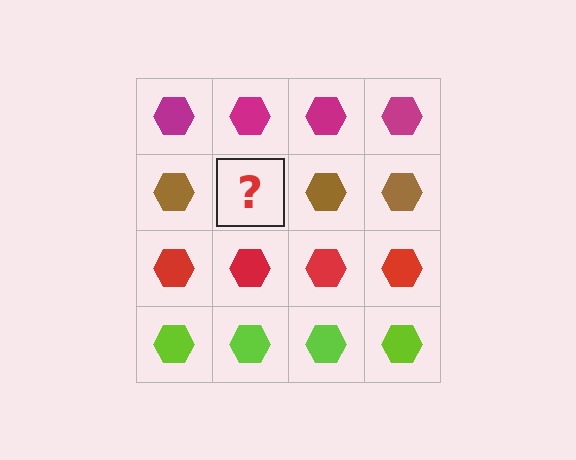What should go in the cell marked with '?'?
The missing cell should contain a brown hexagon.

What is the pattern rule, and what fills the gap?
The rule is that each row has a consistent color. The gap should be filled with a brown hexagon.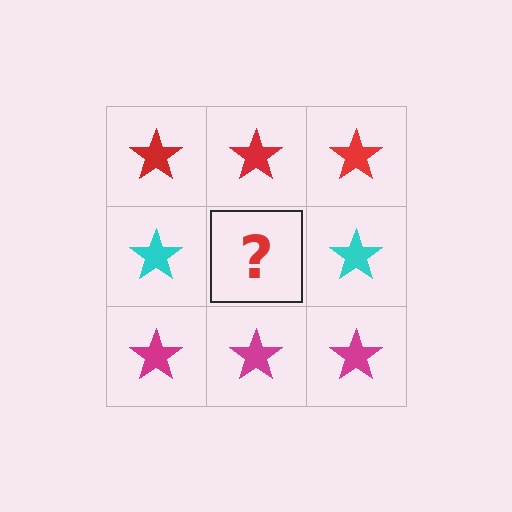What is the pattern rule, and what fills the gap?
The rule is that each row has a consistent color. The gap should be filled with a cyan star.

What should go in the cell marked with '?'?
The missing cell should contain a cyan star.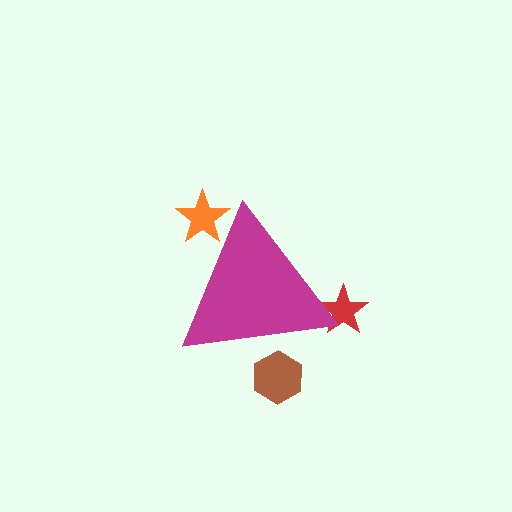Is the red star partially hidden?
Yes, the red star is partially hidden behind the magenta triangle.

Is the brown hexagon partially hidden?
Yes, the brown hexagon is partially hidden behind the magenta triangle.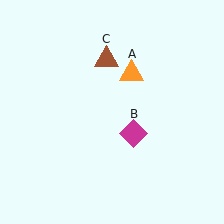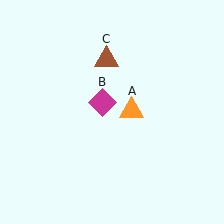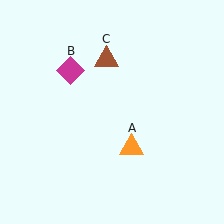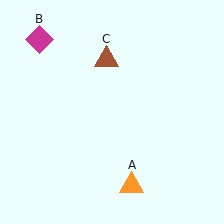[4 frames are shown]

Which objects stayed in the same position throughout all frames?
Brown triangle (object C) remained stationary.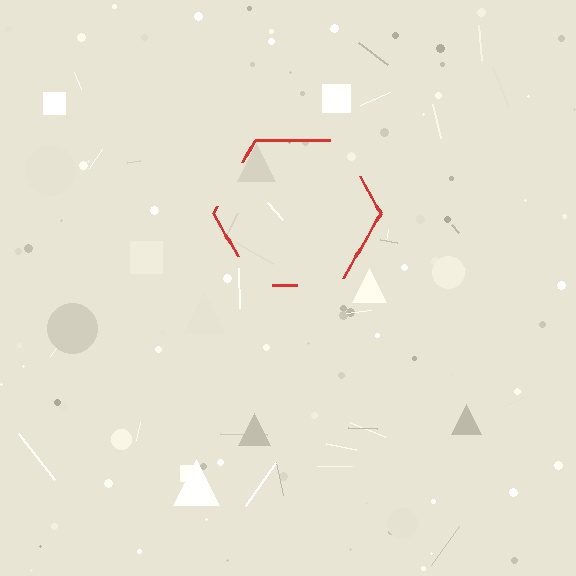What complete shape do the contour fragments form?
The contour fragments form a hexagon.